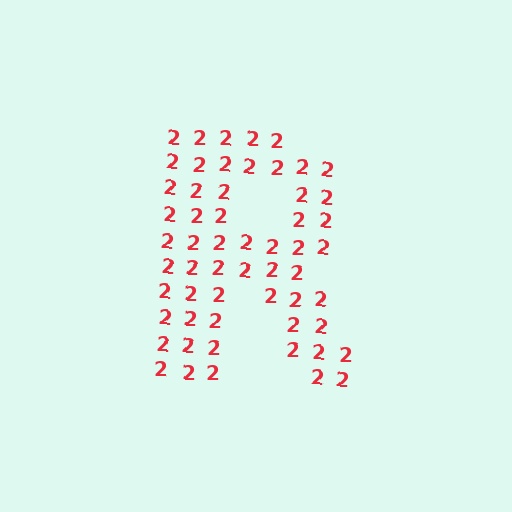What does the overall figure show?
The overall figure shows the letter R.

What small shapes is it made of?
It is made of small digit 2's.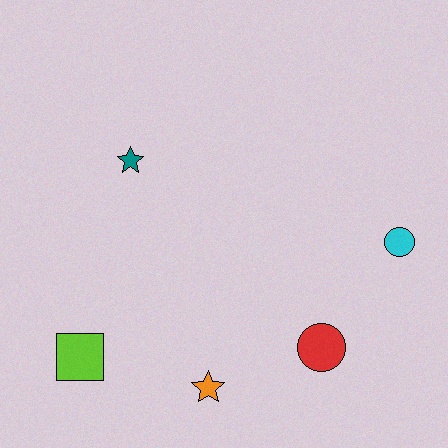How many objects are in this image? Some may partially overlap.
There are 5 objects.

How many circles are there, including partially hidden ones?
There are 2 circles.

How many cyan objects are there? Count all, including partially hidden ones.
There is 1 cyan object.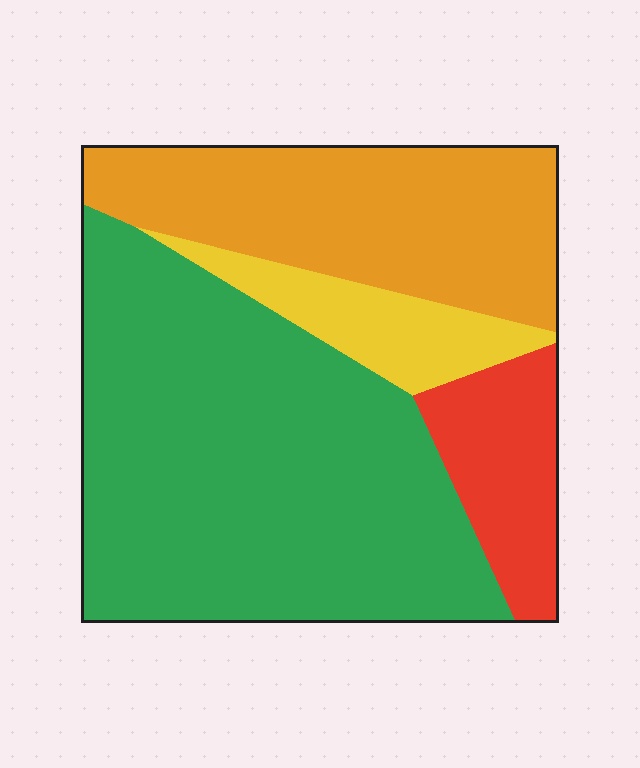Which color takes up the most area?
Green, at roughly 55%.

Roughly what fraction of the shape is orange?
Orange takes up about one quarter (1/4) of the shape.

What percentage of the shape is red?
Red covers roughly 10% of the shape.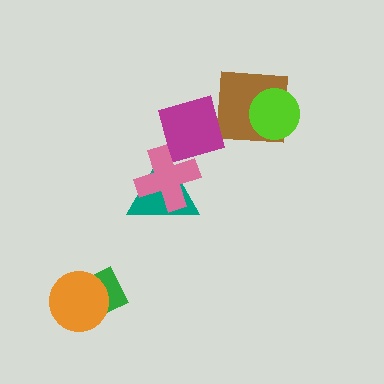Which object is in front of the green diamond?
The orange circle is in front of the green diamond.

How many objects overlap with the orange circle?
1 object overlaps with the orange circle.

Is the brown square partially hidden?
Yes, it is partially covered by another shape.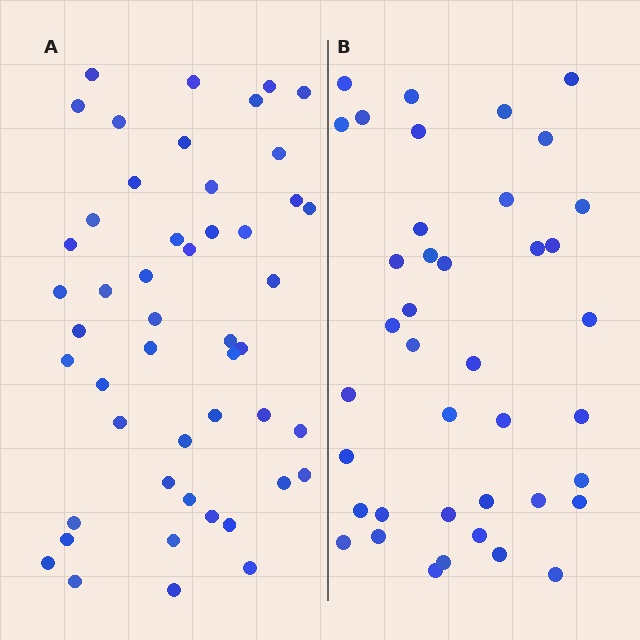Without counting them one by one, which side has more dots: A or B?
Region A (the left region) has more dots.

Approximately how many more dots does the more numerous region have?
Region A has roughly 8 or so more dots than region B.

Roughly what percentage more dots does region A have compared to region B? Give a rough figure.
About 20% more.